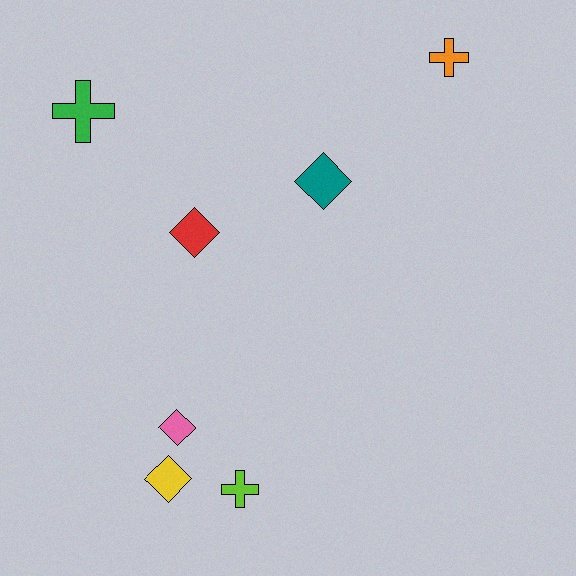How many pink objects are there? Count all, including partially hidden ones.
There is 1 pink object.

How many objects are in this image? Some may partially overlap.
There are 7 objects.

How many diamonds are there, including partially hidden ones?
There are 4 diamonds.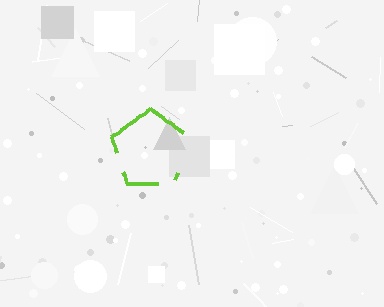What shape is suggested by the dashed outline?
The dashed outline suggests a pentagon.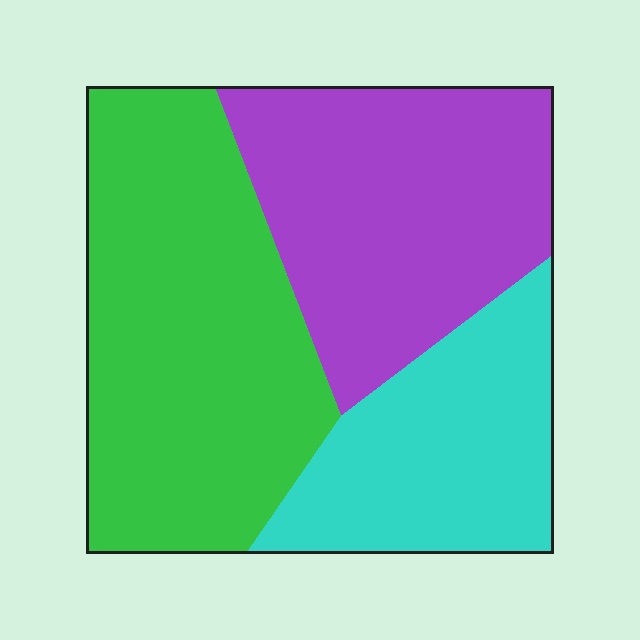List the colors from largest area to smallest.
From largest to smallest: green, purple, cyan.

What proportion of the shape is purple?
Purple covers 34% of the shape.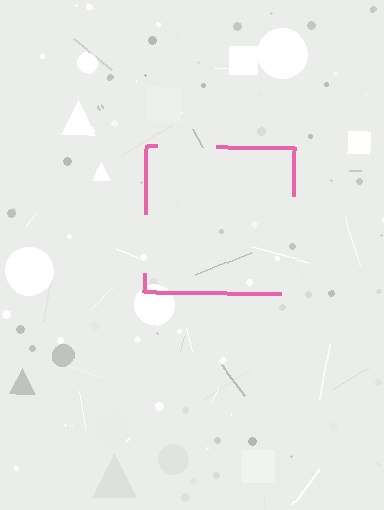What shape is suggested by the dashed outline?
The dashed outline suggests a square.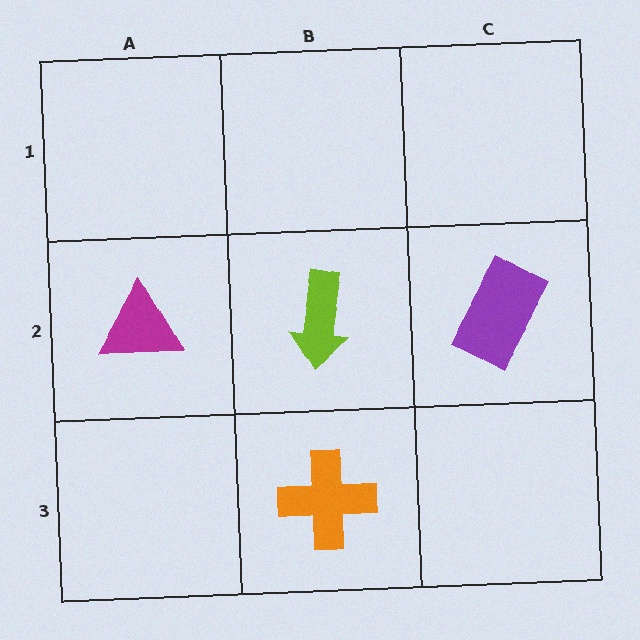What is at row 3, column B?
An orange cross.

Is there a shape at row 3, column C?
No, that cell is empty.